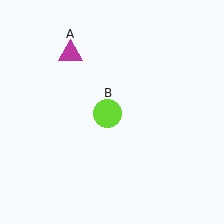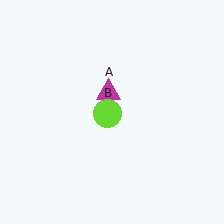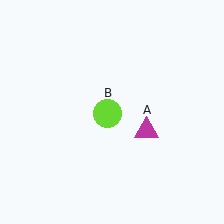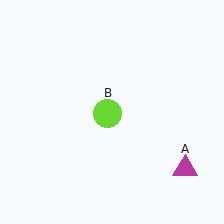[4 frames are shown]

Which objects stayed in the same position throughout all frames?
Lime circle (object B) remained stationary.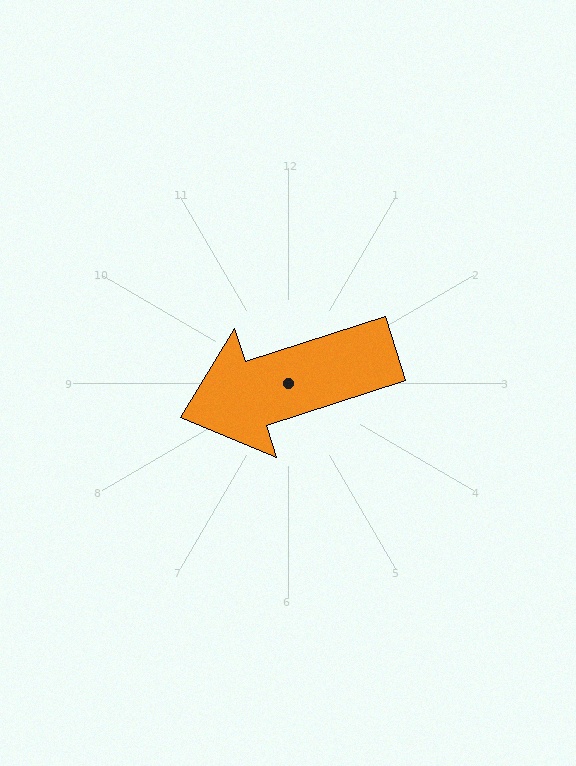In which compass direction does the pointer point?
West.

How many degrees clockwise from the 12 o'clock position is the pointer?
Approximately 252 degrees.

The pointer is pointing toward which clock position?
Roughly 8 o'clock.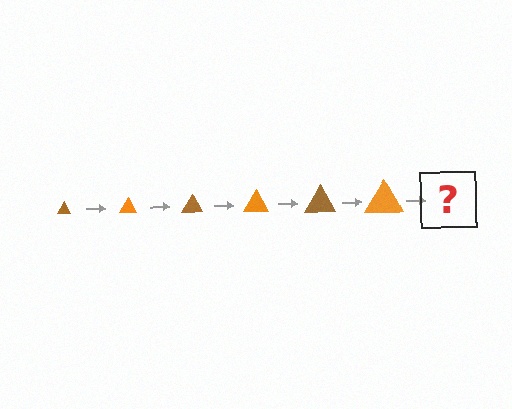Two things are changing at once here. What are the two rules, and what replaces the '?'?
The two rules are that the triangle grows larger each step and the color cycles through brown and orange. The '?' should be a brown triangle, larger than the previous one.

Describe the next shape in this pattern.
It should be a brown triangle, larger than the previous one.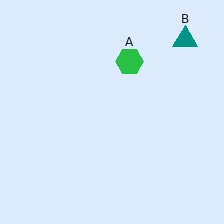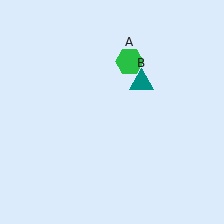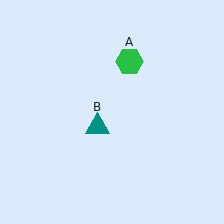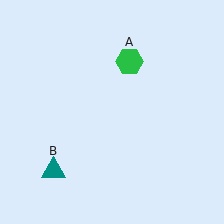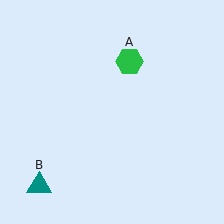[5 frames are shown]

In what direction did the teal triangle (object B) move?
The teal triangle (object B) moved down and to the left.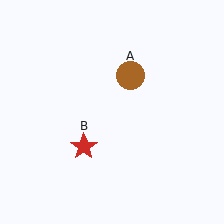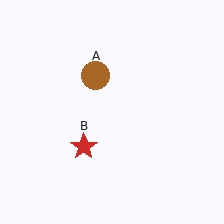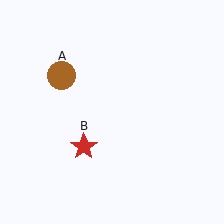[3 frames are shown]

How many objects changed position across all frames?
1 object changed position: brown circle (object A).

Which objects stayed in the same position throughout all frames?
Red star (object B) remained stationary.